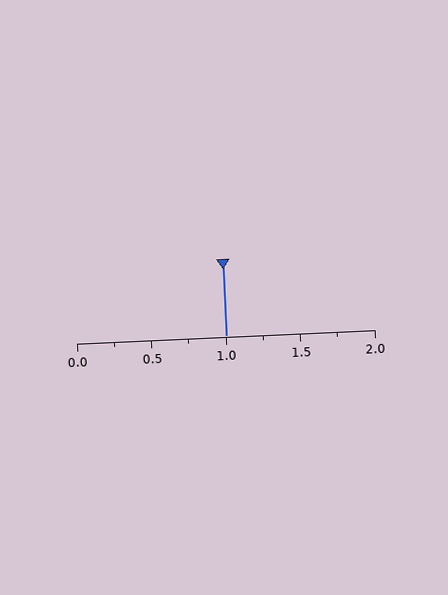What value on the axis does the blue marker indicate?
The marker indicates approximately 1.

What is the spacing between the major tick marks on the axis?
The major ticks are spaced 0.5 apart.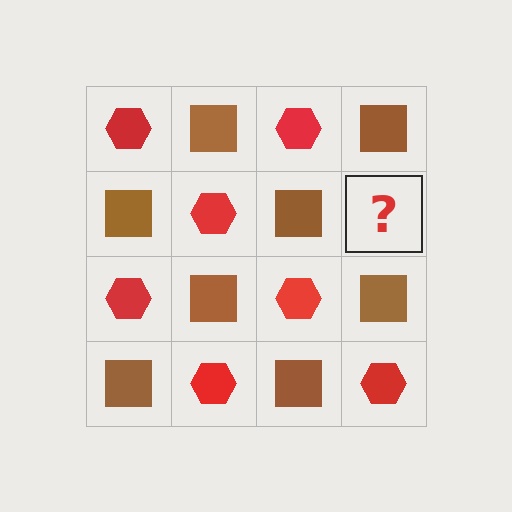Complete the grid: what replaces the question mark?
The question mark should be replaced with a red hexagon.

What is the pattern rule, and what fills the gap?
The rule is that it alternates red hexagon and brown square in a checkerboard pattern. The gap should be filled with a red hexagon.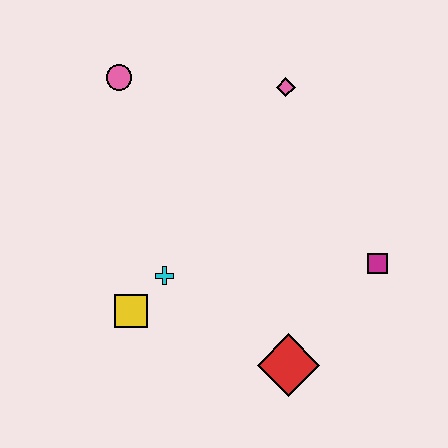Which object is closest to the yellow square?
The cyan cross is closest to the yellow square.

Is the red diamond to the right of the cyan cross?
Yes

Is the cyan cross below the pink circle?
Yes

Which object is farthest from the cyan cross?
The pink diamond is farthest from the cyan cross.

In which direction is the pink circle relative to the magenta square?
The pink circle is to the left of the magenta square.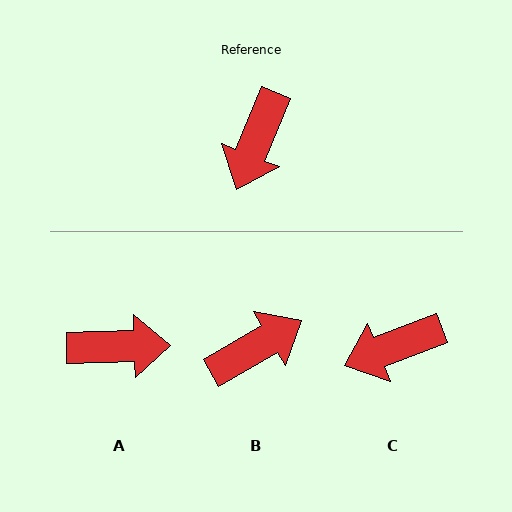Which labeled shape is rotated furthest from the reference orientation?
B, about 142 degrees away.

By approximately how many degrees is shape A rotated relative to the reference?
Approximately 113 degrees counter-clockwise.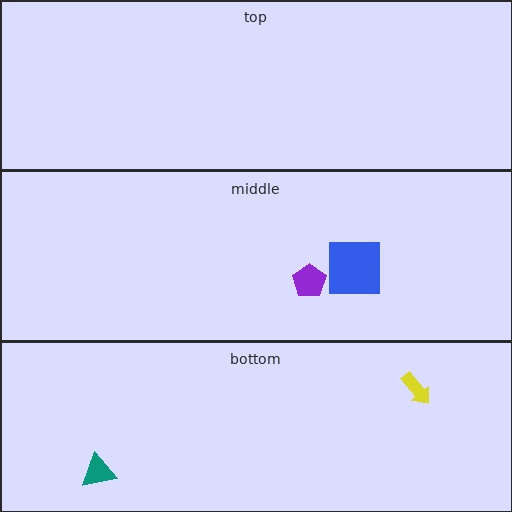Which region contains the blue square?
The middle region.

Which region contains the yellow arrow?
The bottom region.